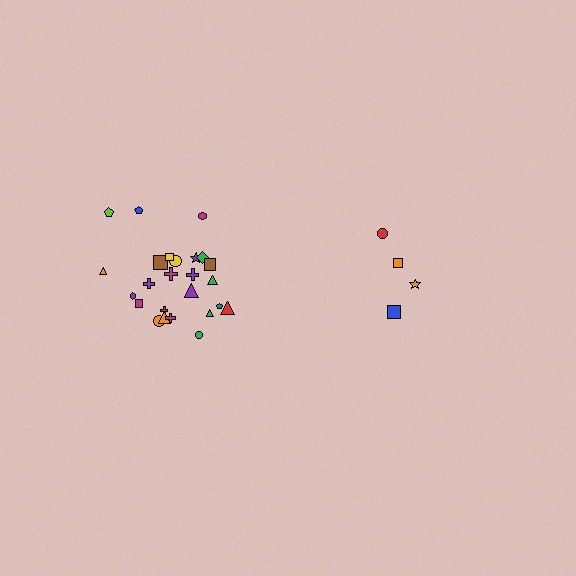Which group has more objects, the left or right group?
The left group.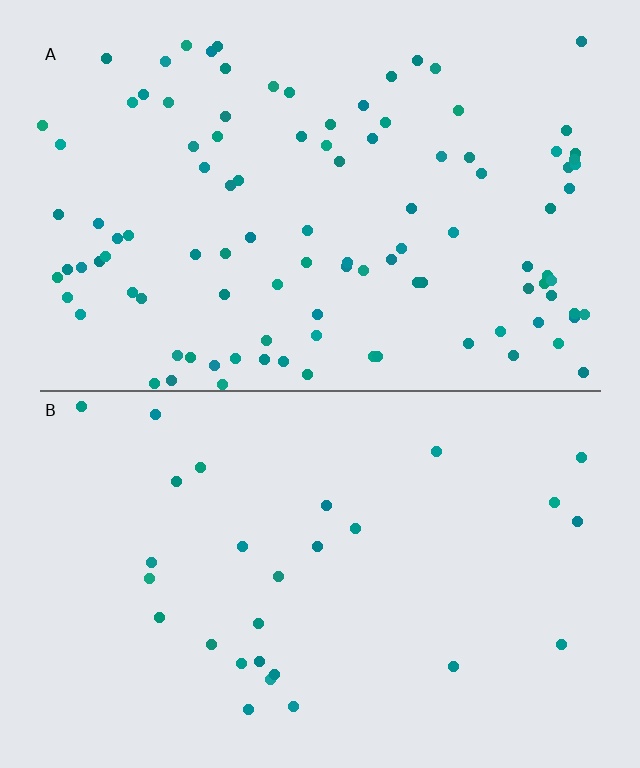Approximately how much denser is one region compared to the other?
Approximately 3.7× — region A over region B.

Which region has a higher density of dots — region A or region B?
A (the top).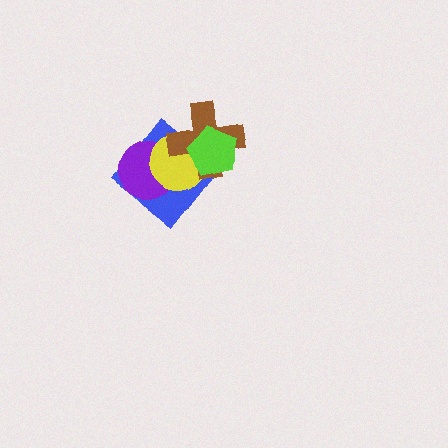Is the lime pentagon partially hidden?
No, no other shape covers it.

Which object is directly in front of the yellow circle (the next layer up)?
The brown cross is directly in front of the yellow circle.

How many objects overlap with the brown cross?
3 objects overlap with the brown cross.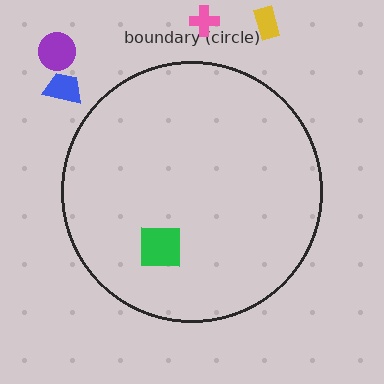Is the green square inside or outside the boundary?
Inside.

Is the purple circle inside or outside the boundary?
Outside.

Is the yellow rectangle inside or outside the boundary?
Outside.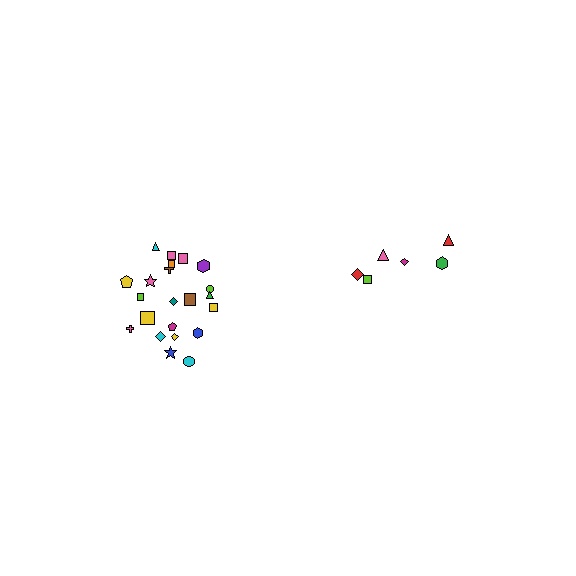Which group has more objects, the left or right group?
The left group.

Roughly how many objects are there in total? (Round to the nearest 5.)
Roughly 30 objects in total.